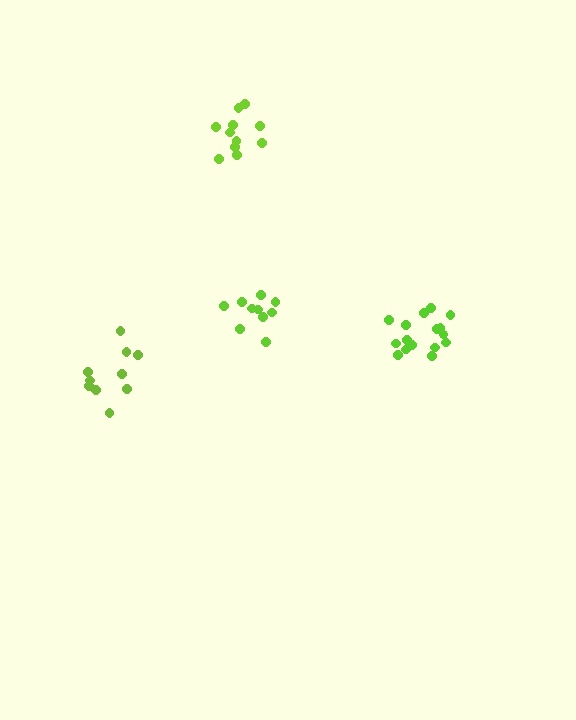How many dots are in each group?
Group 1: 10 dots, Group 2: 11 dots, Group 3: 16 dots, Group 4: 10 dots (47 total).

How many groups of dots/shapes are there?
There are 4 groups.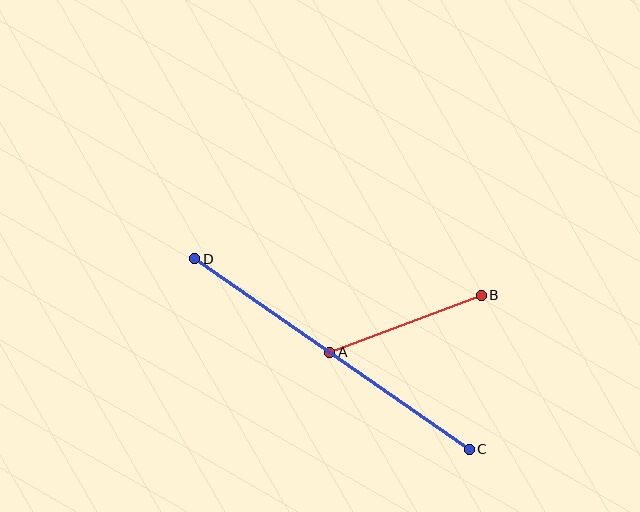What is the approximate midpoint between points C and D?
The midpoint is at approximately (332, 354) pixels.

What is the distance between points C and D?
The distance is approximately 334 pixels.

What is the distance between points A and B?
The distance is approximately 162 pixels.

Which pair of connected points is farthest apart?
Points C and D are farthest apart.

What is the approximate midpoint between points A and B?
The midpoint is at approximately (405, 324) pixels.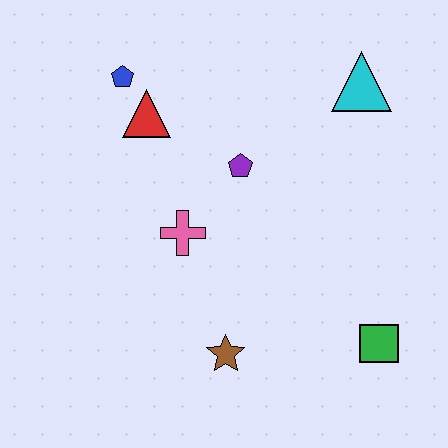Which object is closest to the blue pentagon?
The red triangle is closest to the blue pentagon.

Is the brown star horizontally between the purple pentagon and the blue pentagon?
Yes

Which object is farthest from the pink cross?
The cyan triangle is farthest from the pink cross.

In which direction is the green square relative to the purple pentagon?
The green square is below the purple pentagon.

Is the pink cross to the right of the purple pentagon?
No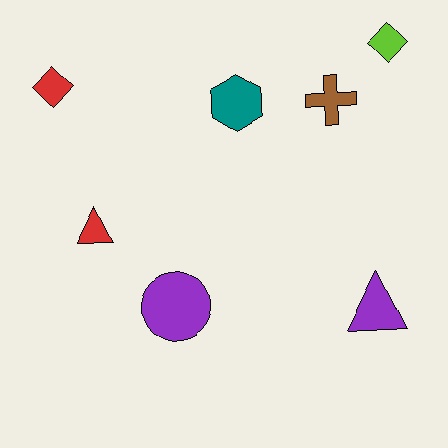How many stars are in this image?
There are no stars.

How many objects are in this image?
There are 7 objects.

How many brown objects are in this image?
There is 1 brown object.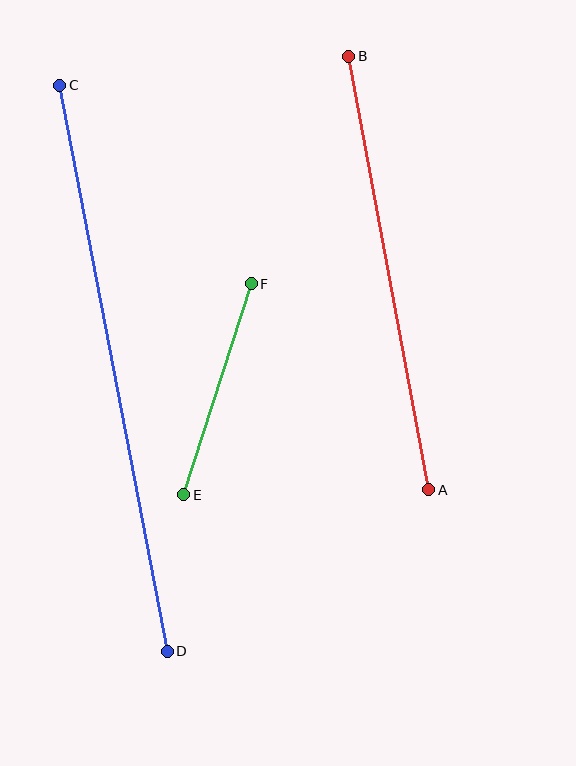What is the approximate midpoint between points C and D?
The midpoint is at approximately (114, 368) pixels.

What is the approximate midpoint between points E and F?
The midpoint is at approximately (218, 389) pixels.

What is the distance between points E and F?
The distance is approximately 221 pixels.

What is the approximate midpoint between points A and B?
The midpoint is at approximately (389, 273) pixels.